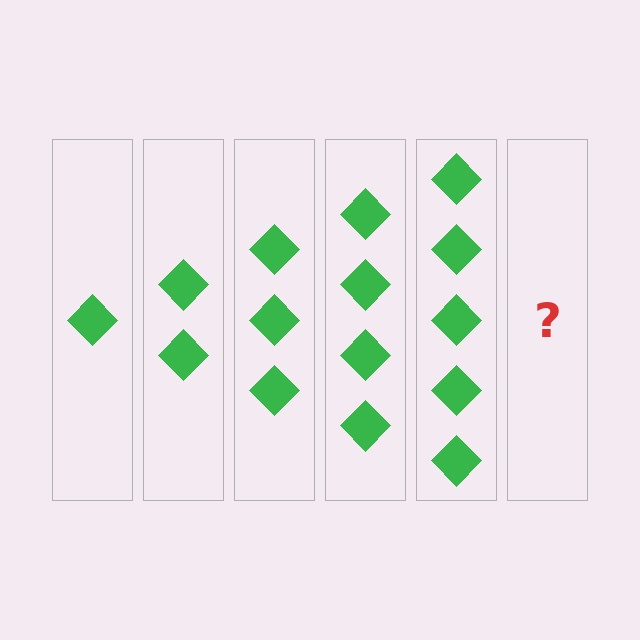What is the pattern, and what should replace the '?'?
The pattern is that each step adds one more diamond. The '?' should be 6 diamonds.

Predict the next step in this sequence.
The next step is 6 diamonds.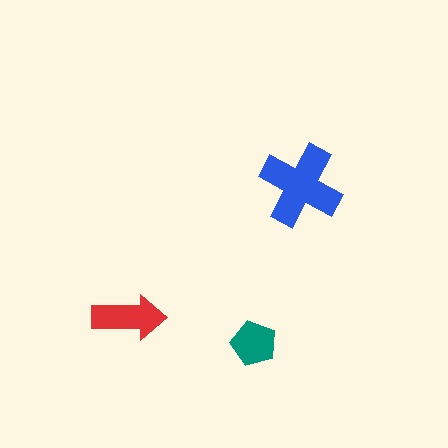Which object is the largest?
The blue cross.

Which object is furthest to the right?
The blue cross is rightmost.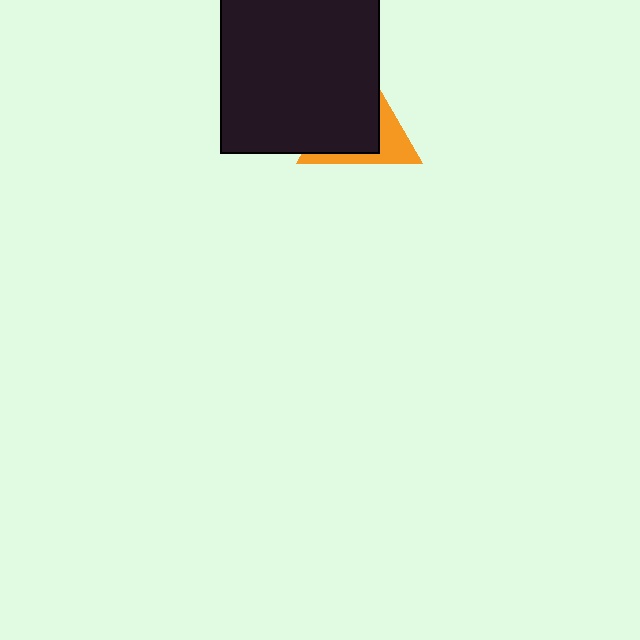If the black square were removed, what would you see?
You would see the complete orange triangle.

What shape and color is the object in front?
The object in front is a black square.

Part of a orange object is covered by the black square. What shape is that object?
It is a triangle.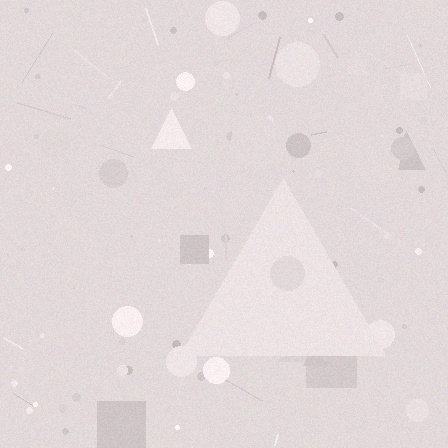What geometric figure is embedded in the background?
A triangle is embedded in the background.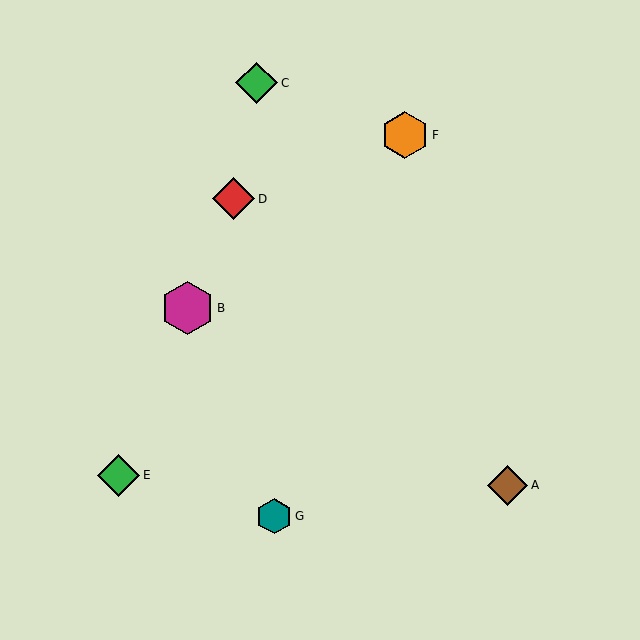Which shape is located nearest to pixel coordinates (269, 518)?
The teal hexagon (labeled G) at (274, 516) is nearest to that location.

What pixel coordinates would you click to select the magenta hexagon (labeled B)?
Click at (187, 308) to select the magenta hexagon B.